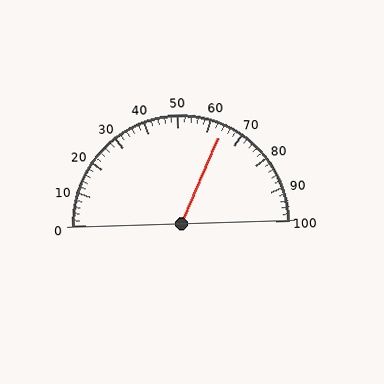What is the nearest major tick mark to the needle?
The nearest major tick mark is 60.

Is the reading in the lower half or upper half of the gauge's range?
The reading is in the upper half of the range (0 to 100).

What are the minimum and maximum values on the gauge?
The gauge ranges from 0 to 100.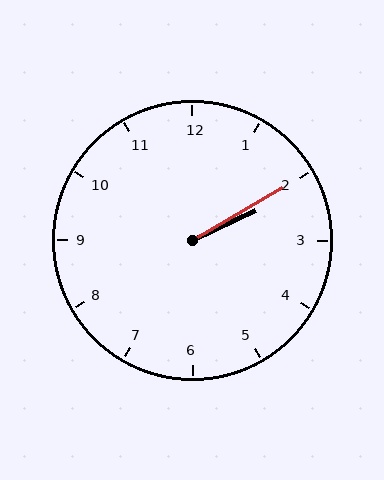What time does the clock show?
2:10.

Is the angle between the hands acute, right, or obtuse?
It is acute.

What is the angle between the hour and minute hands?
Approximately 5 degrees.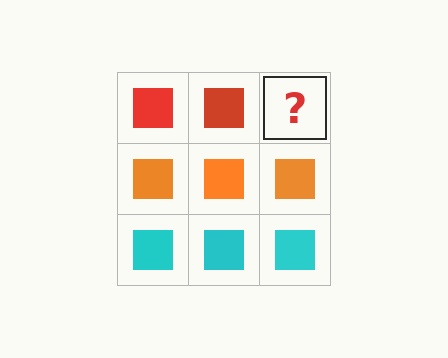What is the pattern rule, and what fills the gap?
The rule is that each row has a consistent color. The gap should be filled with a red square.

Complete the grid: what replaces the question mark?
The question mark should be replaced with a red square.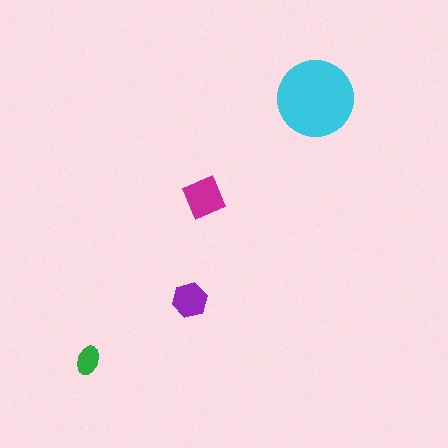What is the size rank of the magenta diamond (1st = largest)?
2nd.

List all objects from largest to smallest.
The cyan circle, the magenta diamond, the purple hexagon, the green ellipse.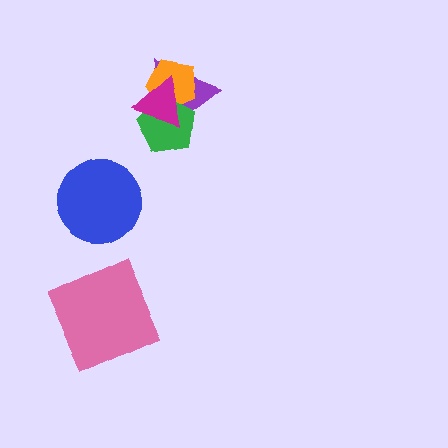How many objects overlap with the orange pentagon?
3 objects overlap with the orange pentagon.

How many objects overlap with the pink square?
0 objects overlap with the pink square.